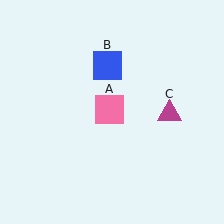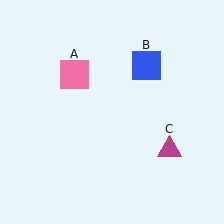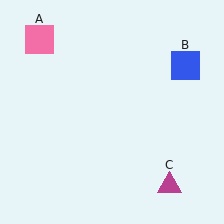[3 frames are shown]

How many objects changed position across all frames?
3 objects changed position: pink square (object A), blue square (object B), magenta triangle (object C).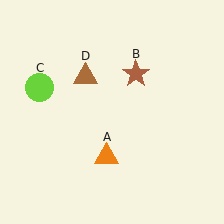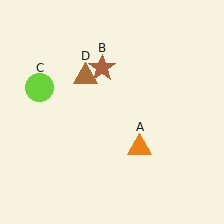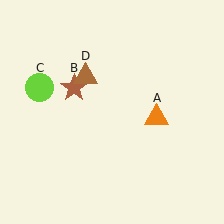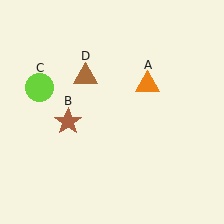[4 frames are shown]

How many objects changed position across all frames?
2 objects changed position: orange triangle (object A), brown star (object B).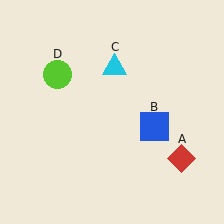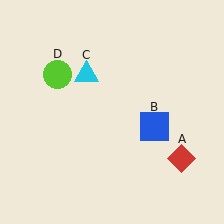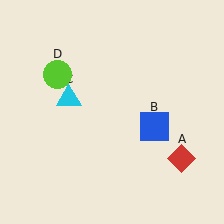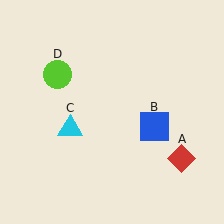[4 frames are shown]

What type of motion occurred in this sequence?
The cyan triangle (object C) rotated counterclockwise around the center of the scene.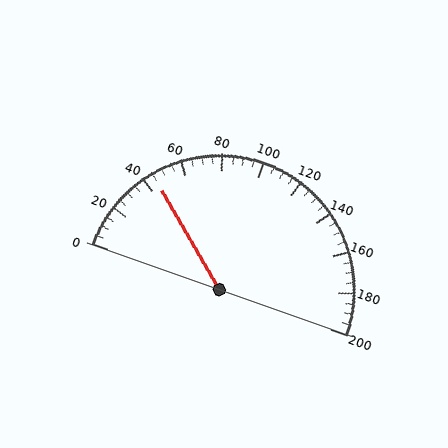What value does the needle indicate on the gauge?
The needle indicates approximately 45.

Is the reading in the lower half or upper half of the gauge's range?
The reading is in the lower half of the range (0 to 200).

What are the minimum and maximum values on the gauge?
The gauge ranges from 0 to 200.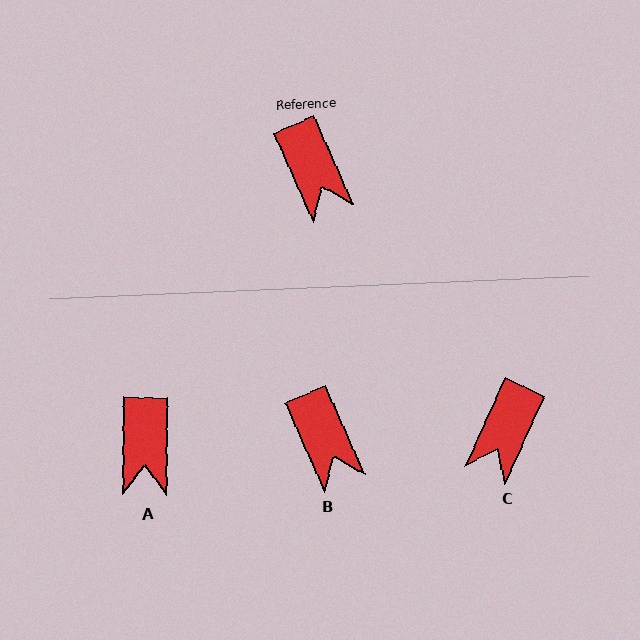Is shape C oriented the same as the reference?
No, it is off by about 49 degrees.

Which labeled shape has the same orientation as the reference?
B.